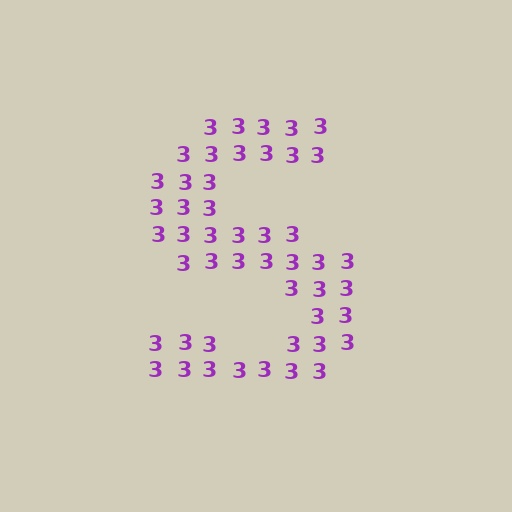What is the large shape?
The large shape is the letter S.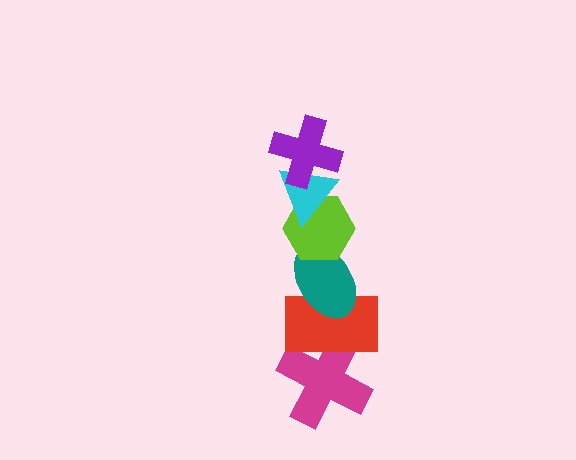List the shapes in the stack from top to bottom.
From top to bottom: the purple cross, the cyan triangle, the lime hexagon, the teal ellipse, the red rectangle, the magenta cross.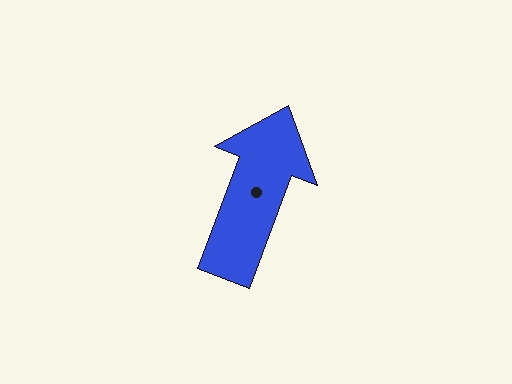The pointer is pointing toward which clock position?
Roughly 1 o'clock.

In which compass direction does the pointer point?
North.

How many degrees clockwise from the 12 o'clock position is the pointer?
Approximately 21 degrees.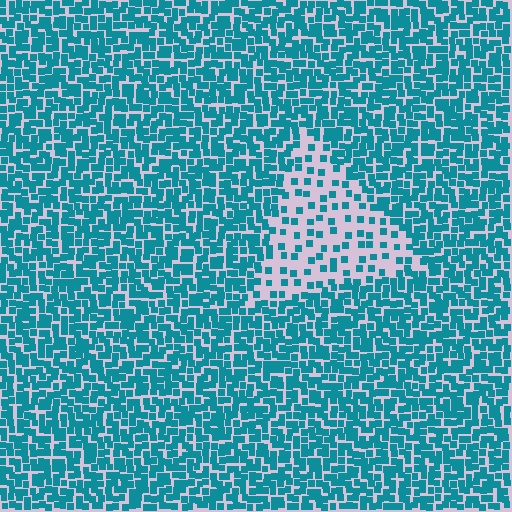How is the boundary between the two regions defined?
The boundary is defined by a change in element density (approximately 2.8x ratio). All elements are the same color, size, and shape.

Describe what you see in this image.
The image contains small teal elements arranged at two different densities. A triangle-shaped region is visible where the elements are less densely packed than the surrounding area.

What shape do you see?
I see a triangle.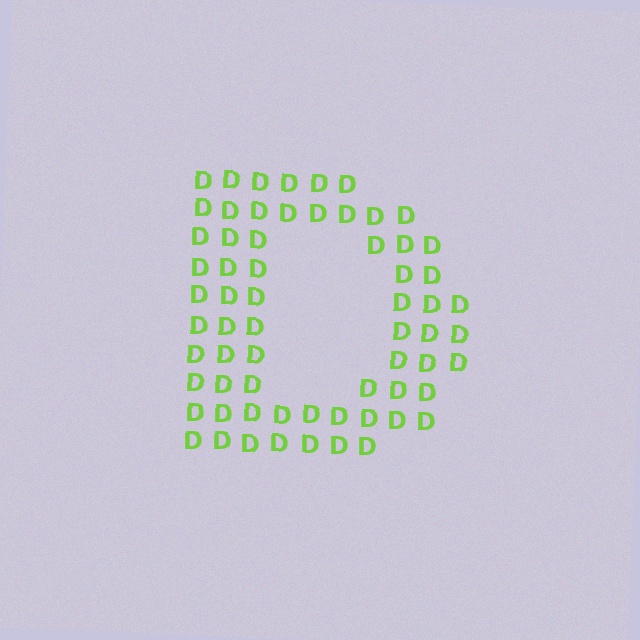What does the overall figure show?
The overall figure shows the letter D.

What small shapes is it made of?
It is made of small letter D's.